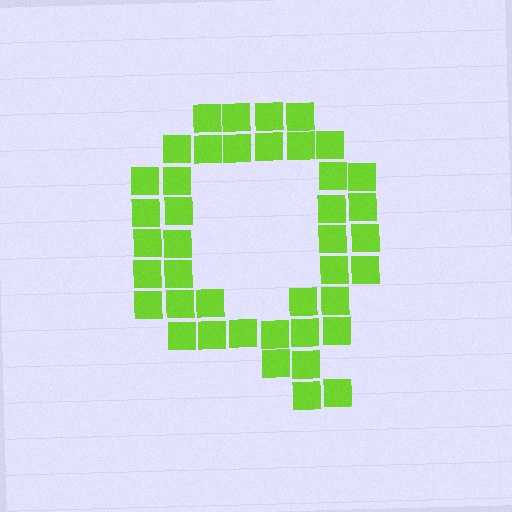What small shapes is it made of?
It is made of small squares.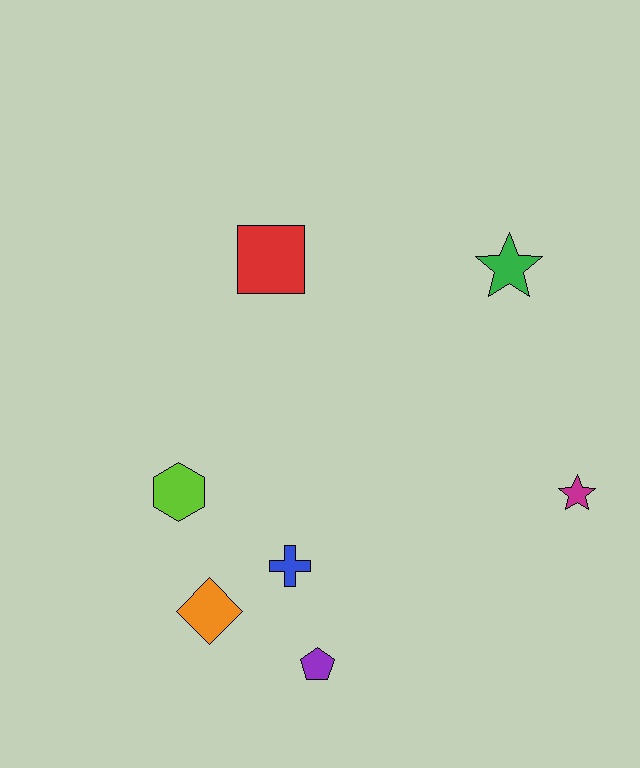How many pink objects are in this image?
There are no pink objects.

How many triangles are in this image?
There are no triangles.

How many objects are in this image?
There are 7 objects.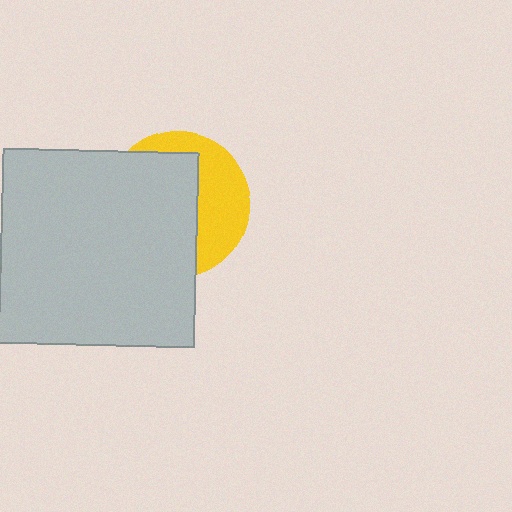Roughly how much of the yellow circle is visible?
A small part of it is visible (roughly 38%).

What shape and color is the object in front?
The object in front is a light gray square.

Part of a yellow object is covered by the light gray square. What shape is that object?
It is a circle.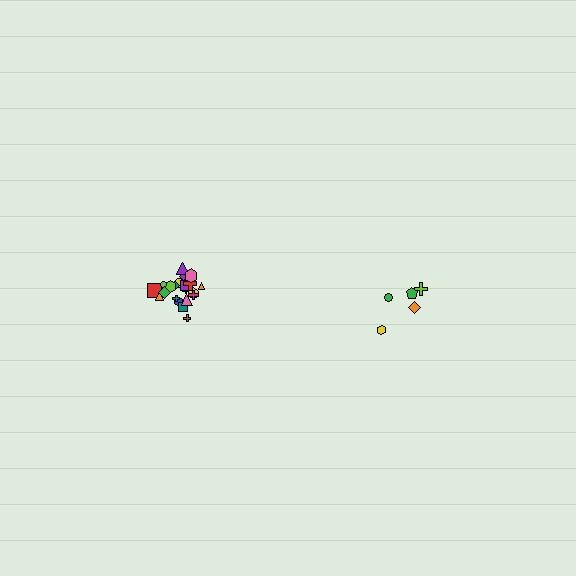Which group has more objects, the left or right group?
The left group.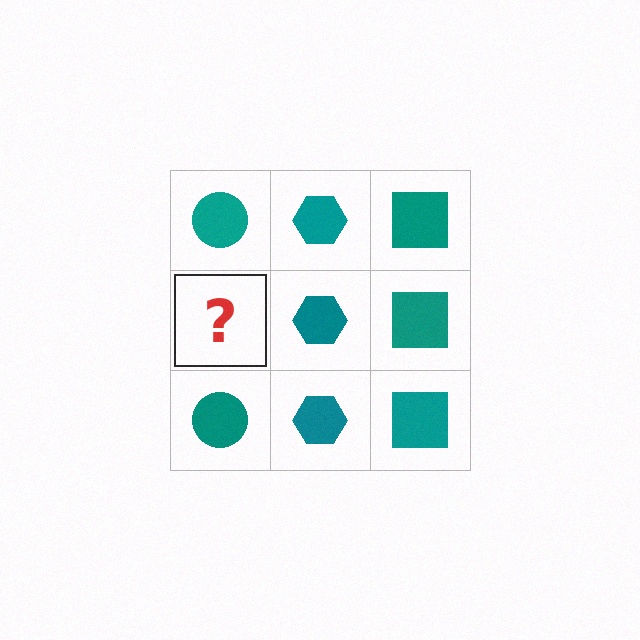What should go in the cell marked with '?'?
The missing cell should contain a teal circle.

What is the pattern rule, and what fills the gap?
The rule is that each column has a consistent shape. The gap should be filled with a teal circle.